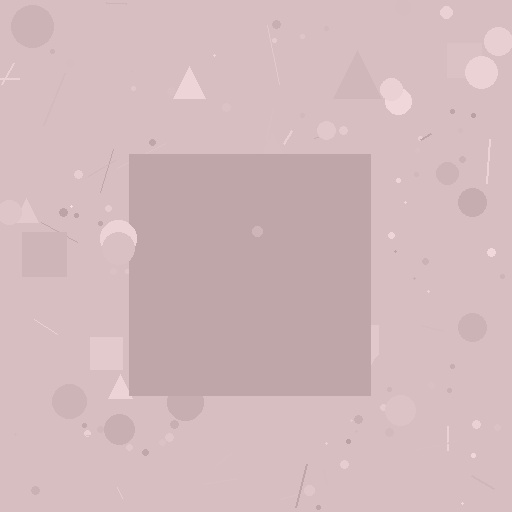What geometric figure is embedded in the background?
A square is embedded in the background.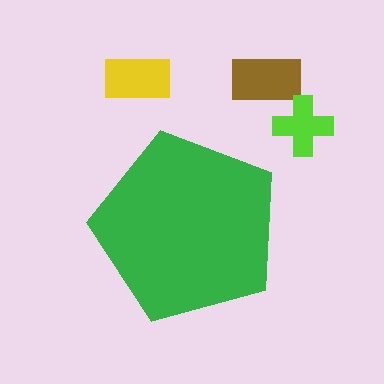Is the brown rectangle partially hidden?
No, the brown rectangle is fully visible.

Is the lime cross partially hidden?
No, the lime cross is fully visible.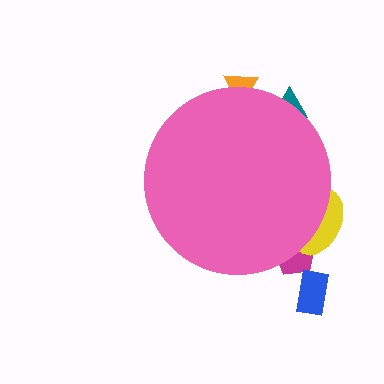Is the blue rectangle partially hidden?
No, the blue rectangle is fully visible.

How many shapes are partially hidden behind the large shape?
4 shapes are partially hidden.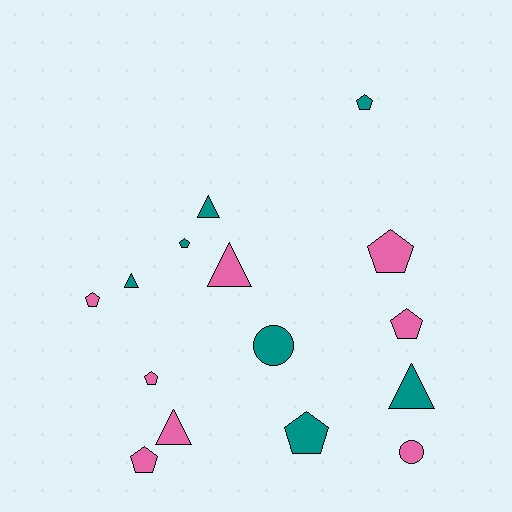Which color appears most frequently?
Pink, with 8 objects.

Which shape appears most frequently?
Pentagon, with 8 objects.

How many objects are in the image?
There are 15 objects.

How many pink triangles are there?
There are 2 pink triangles.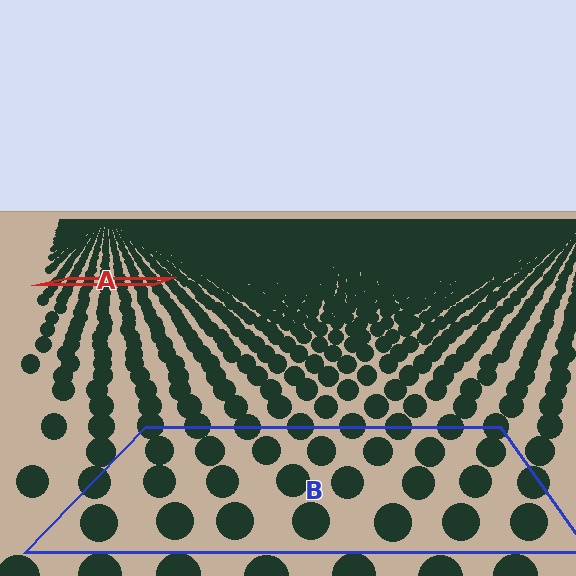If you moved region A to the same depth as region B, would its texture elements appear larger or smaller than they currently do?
They would appear larger. At a closer depth, the same texture elements are projected at a bigger on-screen size.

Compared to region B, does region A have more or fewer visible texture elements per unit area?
Region A has more texture elements per unit area — they are packed more densely because it is farther away.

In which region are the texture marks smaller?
The texture marks are smaller in region A, because it is farther away.